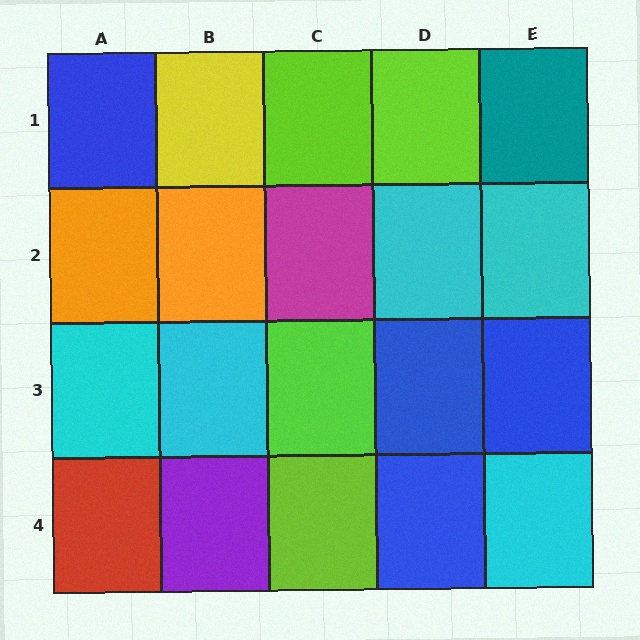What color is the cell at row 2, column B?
Orange.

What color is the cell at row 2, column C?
Magenta.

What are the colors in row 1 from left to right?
Blue, yellow, lime, lime, teal.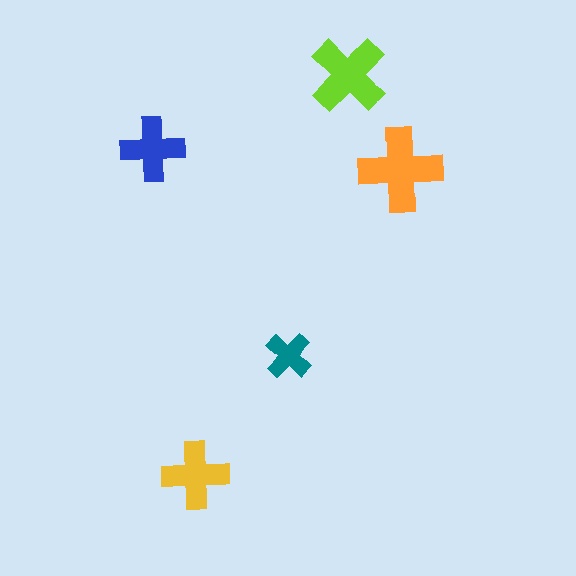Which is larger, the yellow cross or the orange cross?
The orange one.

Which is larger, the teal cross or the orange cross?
The orange one.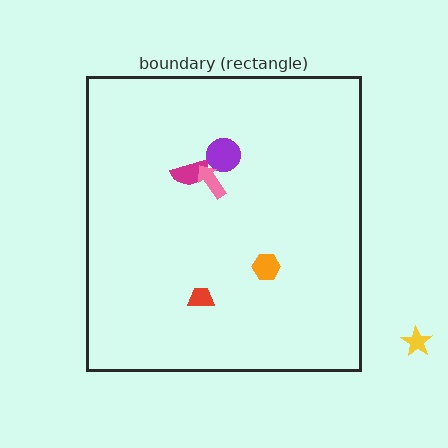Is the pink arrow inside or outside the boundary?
Inside.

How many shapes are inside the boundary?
5 inside, 1 outside.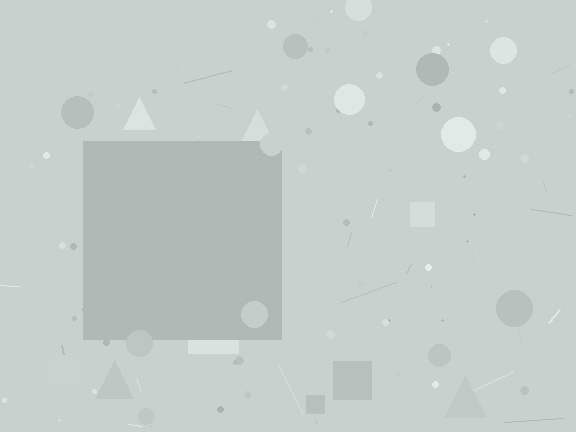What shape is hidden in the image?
A square is hidden in the image.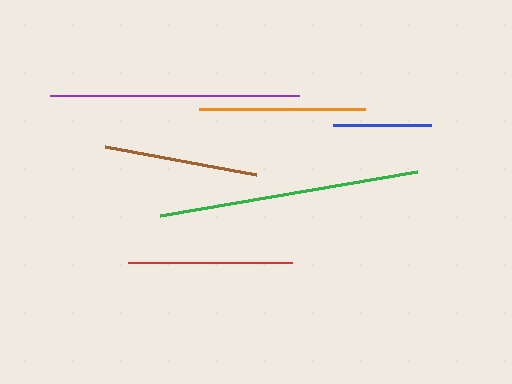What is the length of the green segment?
The green segment is approximately 261 pixels long.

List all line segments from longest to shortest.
From longest to shortest: green, purple, orange, red, brown, blue.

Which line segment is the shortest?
The blue line is the shortest at approximately 98 pixels.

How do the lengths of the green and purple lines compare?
The green and purple lines are approximately the same length.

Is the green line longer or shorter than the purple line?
The green line is longer than the purple line.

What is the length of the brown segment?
The brown segment is approximately 153 pixels long.